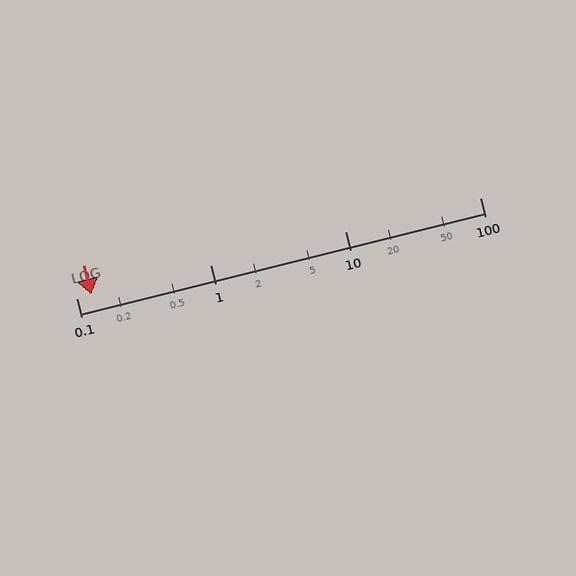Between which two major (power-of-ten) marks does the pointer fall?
The pointer is between 0.1 and 1.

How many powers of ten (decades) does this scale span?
The scale spans 3 decades, from 0.1 to 100.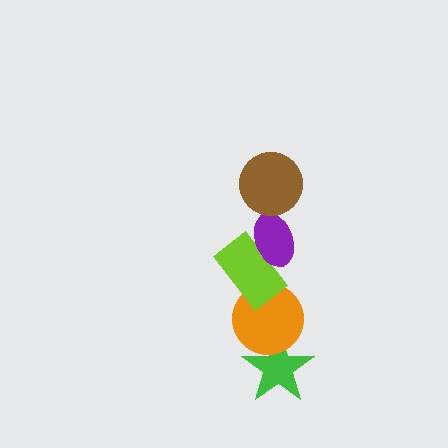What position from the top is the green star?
The green star is 5th from the top.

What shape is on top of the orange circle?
The lime rectangle is on top of the orange circle.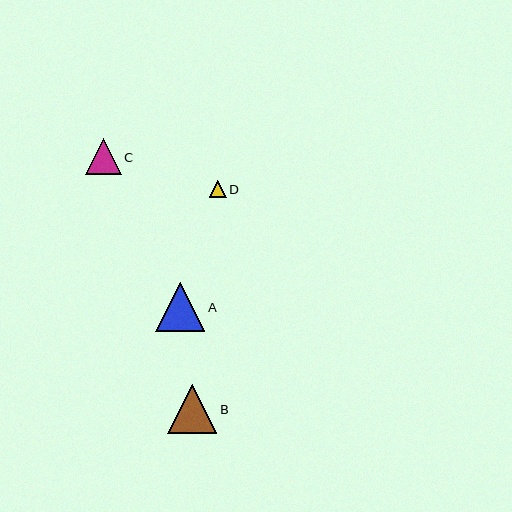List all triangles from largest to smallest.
From largest to smallest: A, B, C, D.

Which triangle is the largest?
Triangle A is the largest with a size of approximately 49 pixels.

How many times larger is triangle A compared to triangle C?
Triangle A is approximately 1.4 times the size of triangle C.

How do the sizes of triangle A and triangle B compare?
Triangle A and triangle B are approximately the same size.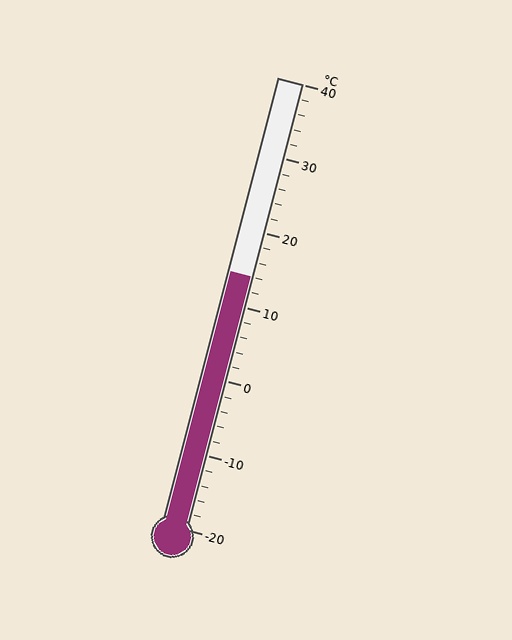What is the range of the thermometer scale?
The thermometer scale ranges from -20°C to 40°C.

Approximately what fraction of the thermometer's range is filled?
The thermometer is filled to approximately 55% of its range.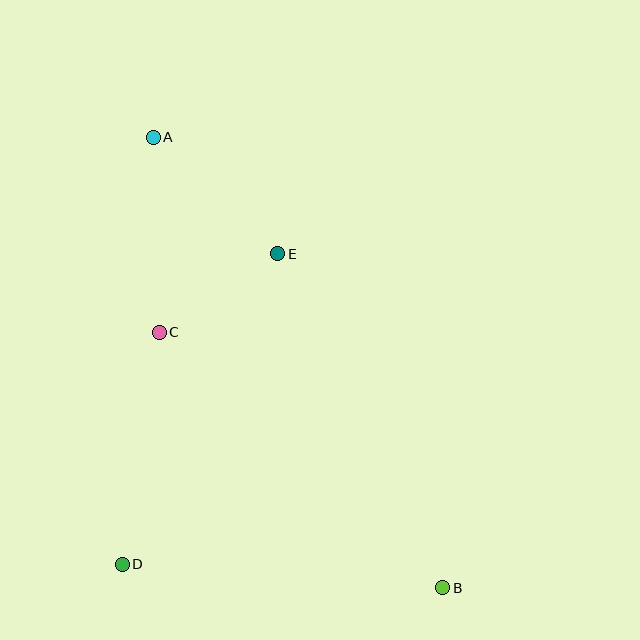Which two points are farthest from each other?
Points A and B are farthest from each other.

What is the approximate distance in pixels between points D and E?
The distance between D and E is approximately 347 pixels.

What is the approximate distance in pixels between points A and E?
The distance between A and E is approximately 171 pixels.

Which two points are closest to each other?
Points C and E are closest to each other.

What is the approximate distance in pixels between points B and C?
The distance between B and C is approximately 382 pixels.